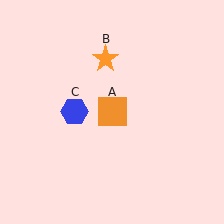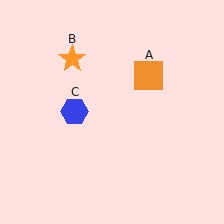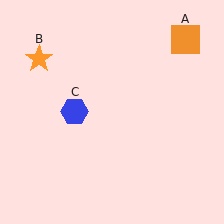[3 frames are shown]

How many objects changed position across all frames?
2 objects changed position: orange square (object A), orange star (object B).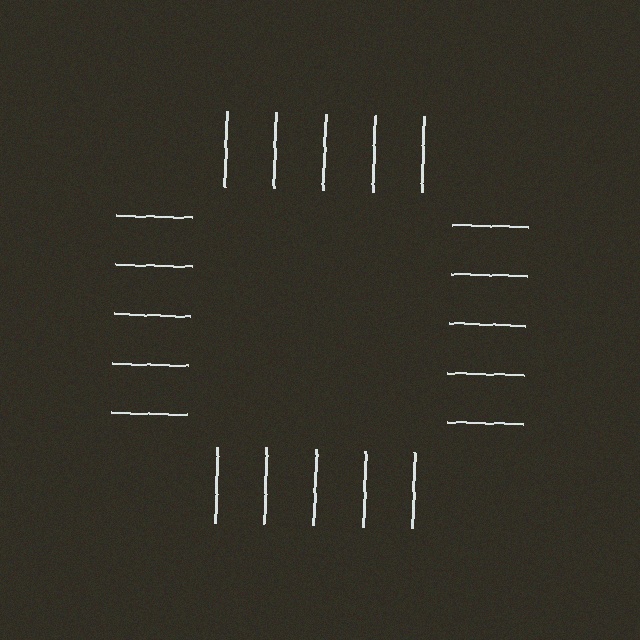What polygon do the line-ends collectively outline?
An illusory square — the line segments terminate on its edges but no continuous stroke is drawn.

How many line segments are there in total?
20 — 5 along each of the 4 edges.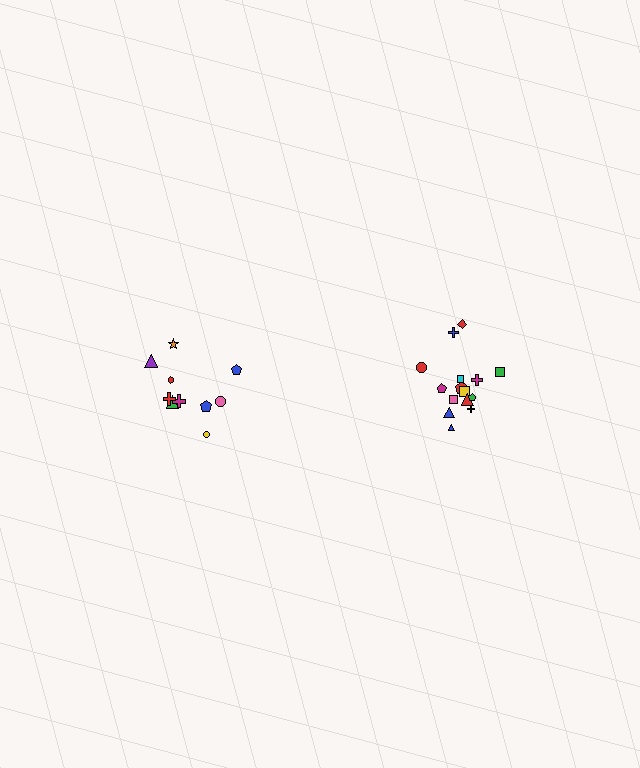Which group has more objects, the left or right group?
The right group.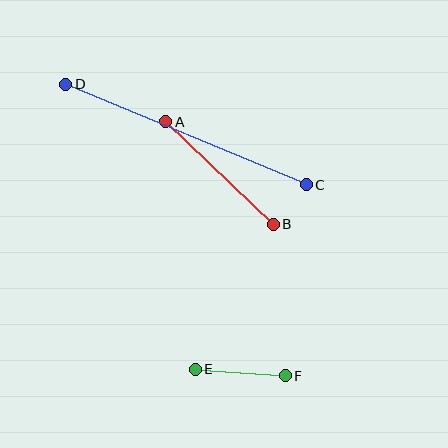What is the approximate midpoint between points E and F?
The midpoint is at approximately (240, 372) pixels.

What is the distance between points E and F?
The distance is approximately 90 pixels.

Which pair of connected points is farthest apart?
Points C and D are farthest apart.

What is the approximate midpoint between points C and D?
The midpoint is at approximately (186, 134) pixels.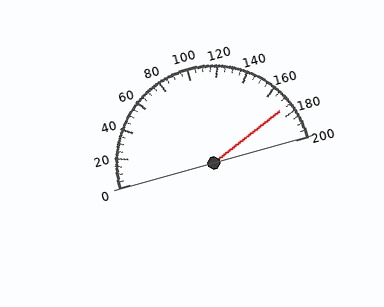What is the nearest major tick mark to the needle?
The nearest major tick mark is 180.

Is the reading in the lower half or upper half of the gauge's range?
The reading is in the upper half of the range (0 to 200).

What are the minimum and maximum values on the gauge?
The gauge ranges from 0 to 200.